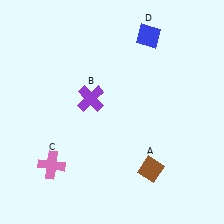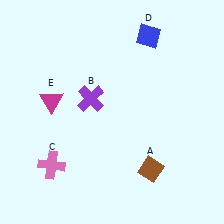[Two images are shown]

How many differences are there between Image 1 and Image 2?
There is 1 difference between the two images.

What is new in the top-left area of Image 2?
A magenta triangle (E) was added in the top-left area of Image 2.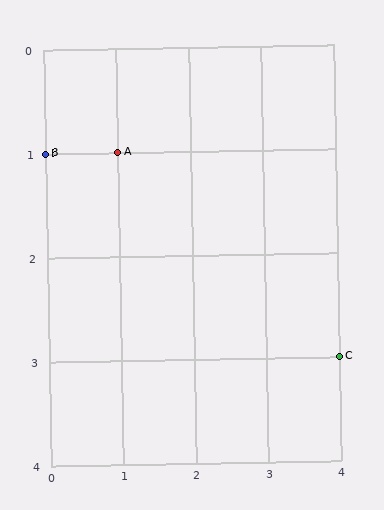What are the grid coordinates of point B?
Point B is at grid coordinates (0, 1).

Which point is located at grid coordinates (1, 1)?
Point A is at (1, 1).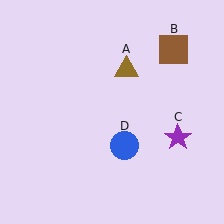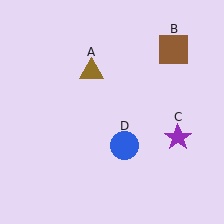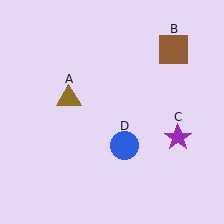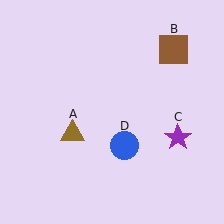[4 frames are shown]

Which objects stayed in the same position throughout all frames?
Brown square (object B) and purple star (object C) and blue circle (object D) remained stationary.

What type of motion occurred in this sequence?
The brown triangle (object A) rotated counterclockwise around the center of the scene.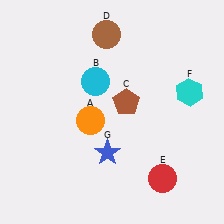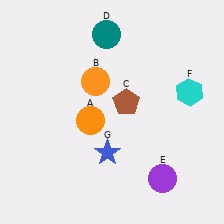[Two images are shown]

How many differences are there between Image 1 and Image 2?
There are 3 differences between the two images.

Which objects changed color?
B changed from cyan to orange. D changed from brown to teal. E changed from red to purple.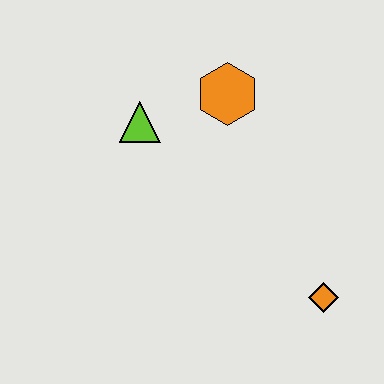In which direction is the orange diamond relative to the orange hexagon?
The orange diamond is below the orange hexagon.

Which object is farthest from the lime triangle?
The orange diamond is farthest from the lime triangle.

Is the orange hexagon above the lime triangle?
Yes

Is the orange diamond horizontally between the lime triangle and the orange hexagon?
No